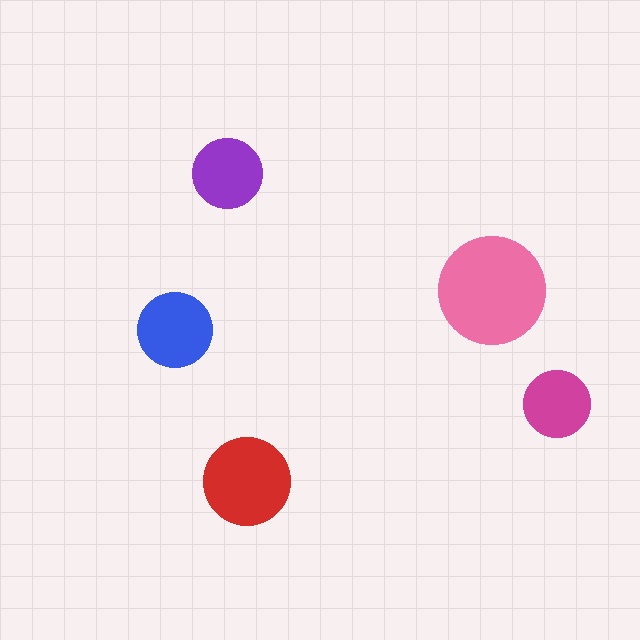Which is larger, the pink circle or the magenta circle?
The pink one.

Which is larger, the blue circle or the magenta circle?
The blue one.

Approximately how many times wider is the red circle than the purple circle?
About 1.5 times wider.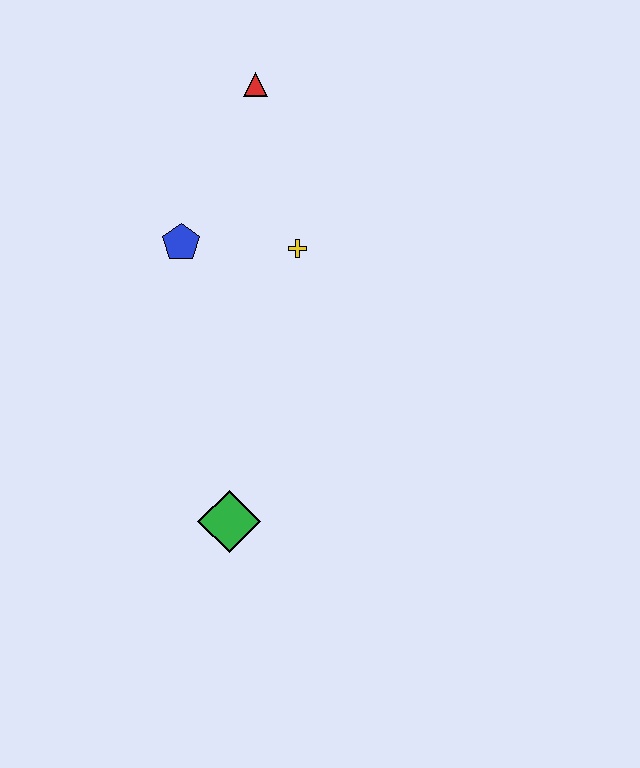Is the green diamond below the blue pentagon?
Yes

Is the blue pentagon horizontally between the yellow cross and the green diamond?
No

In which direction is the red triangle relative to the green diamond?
The red triangle is above the green diamond.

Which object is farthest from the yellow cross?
The green diamond is farthest from the yellow cross.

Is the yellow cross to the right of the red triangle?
Yes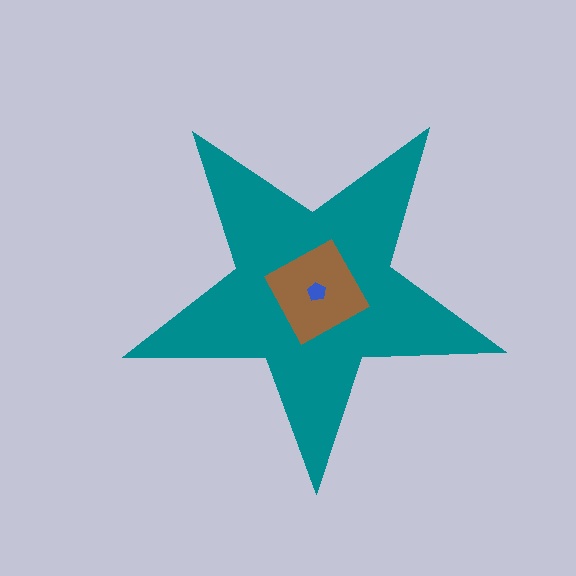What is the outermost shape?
The teal star.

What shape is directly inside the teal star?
The brown square.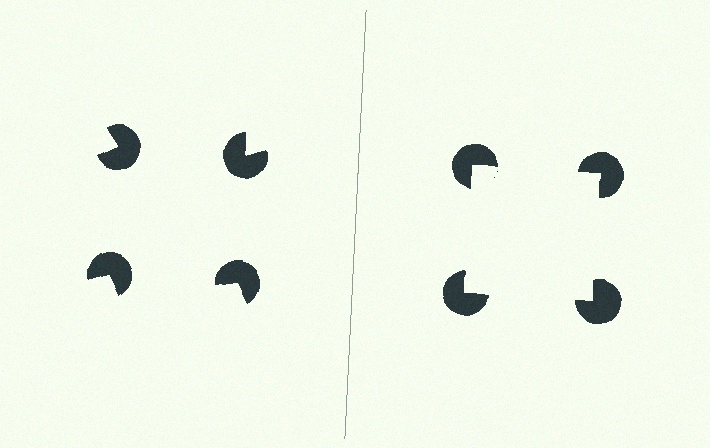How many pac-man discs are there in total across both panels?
8 — 4 on each side.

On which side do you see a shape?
An illusory square appears on the right side. On the left side the wedge cuts are rotated, so no coherent shape forms.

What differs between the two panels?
The pac-man discs are positioned identically on both sides; only the wedge orientations differ. On the right they align to a square; on the left they are misaligned.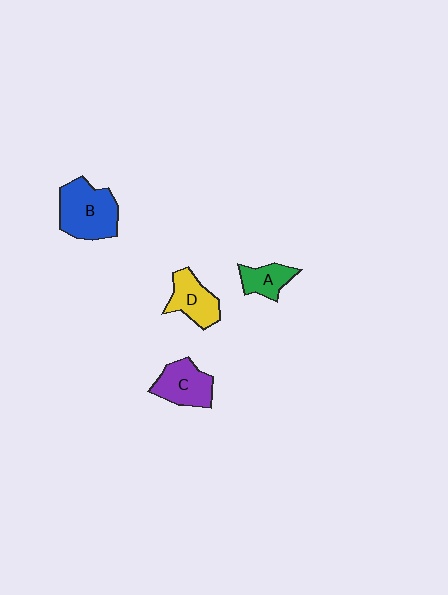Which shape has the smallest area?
Shape A (green).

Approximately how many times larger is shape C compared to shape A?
Approximately 1.5 times.